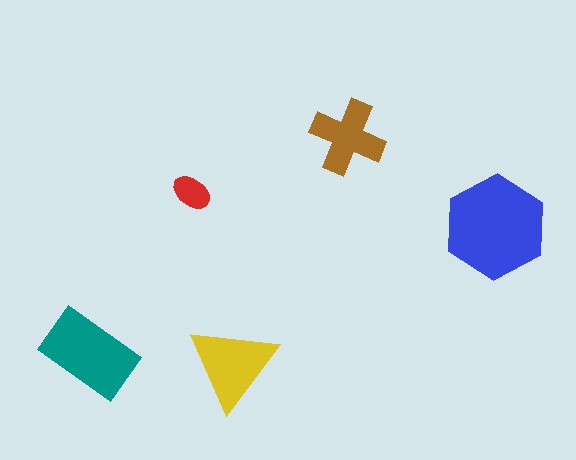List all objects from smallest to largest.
The red ellipse, the brown cross, the yellow triangle, the teal rectangle, the blue hexagon.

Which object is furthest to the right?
The blue hexagon is rightmost.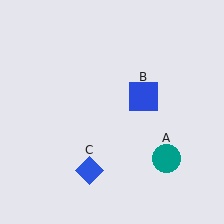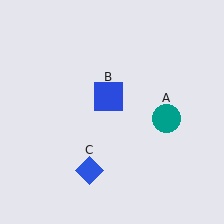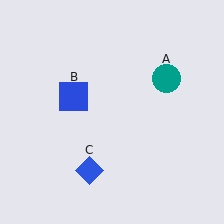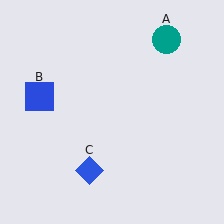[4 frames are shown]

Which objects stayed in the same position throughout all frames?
Blue diamond (object C) remained stationary.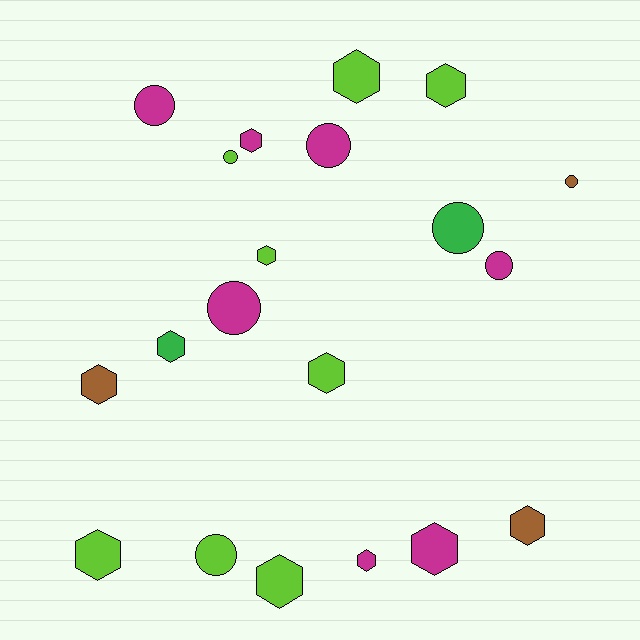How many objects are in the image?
There are 20 objects.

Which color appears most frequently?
Lime, with 8 objects.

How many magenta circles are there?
There are 4 magenta circles.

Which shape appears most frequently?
Hexagon, with 12 objects.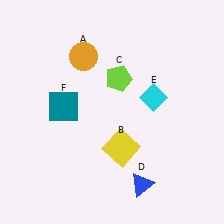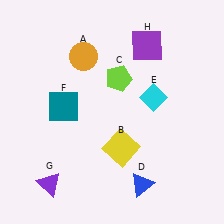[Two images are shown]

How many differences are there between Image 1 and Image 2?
There are 2 differences between the two images.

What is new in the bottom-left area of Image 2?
A purple triangle (G) was added in the bottom-left area of Image 2.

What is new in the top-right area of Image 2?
A purple square (H) was added in the top-right area of Image 2.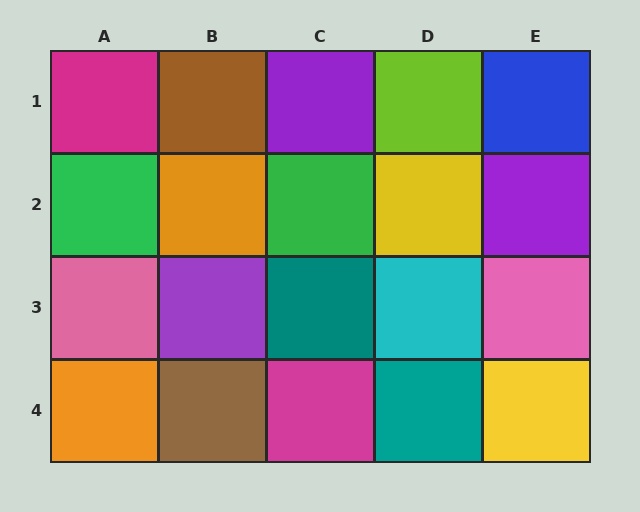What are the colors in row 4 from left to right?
Orange, brown, magenta, teal, yellow.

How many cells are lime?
1 cell is lime.